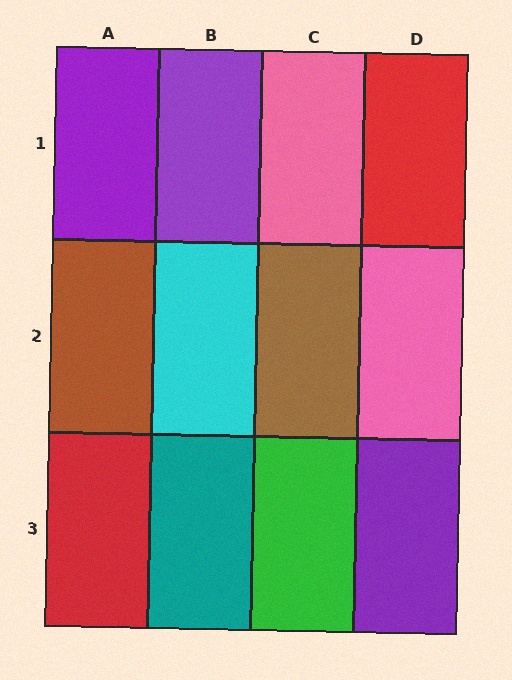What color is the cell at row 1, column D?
Red.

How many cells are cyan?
1 cell is cyan.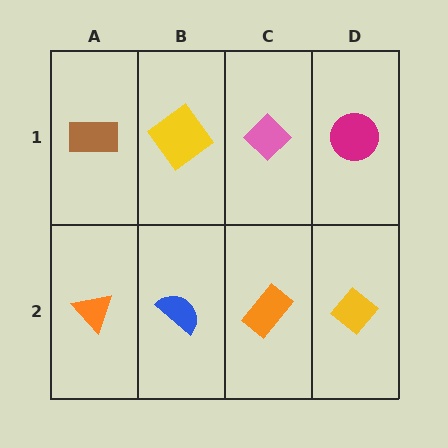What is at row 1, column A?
A brown rectangle.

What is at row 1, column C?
A pink diamond.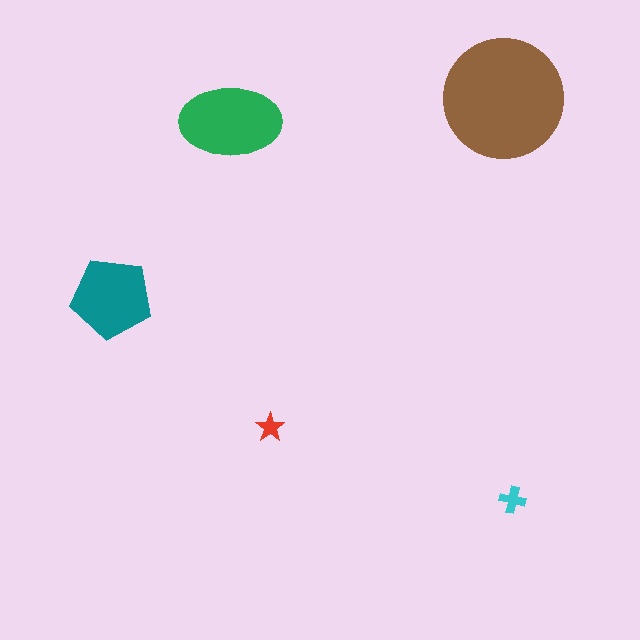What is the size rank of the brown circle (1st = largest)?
1st.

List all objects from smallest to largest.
The red star, the cyan cross, the teal pentagon, the green ellipse, the brown circle.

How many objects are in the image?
There are 5 objects in the image.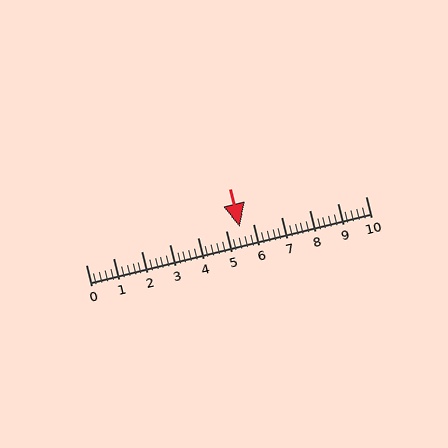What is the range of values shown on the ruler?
The ruler shows values from 0 to 10.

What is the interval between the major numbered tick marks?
The major tick marks are spaced 1 units apart.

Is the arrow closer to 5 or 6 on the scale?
The arrow is closer to 6.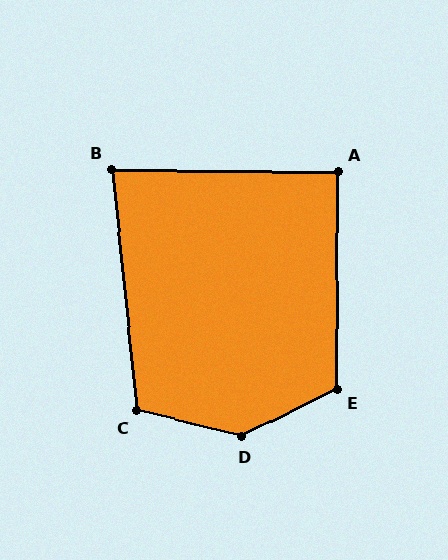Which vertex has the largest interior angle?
D, at approximately 140 degrees.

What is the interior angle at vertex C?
Approximately 109 degrees (obtuse).